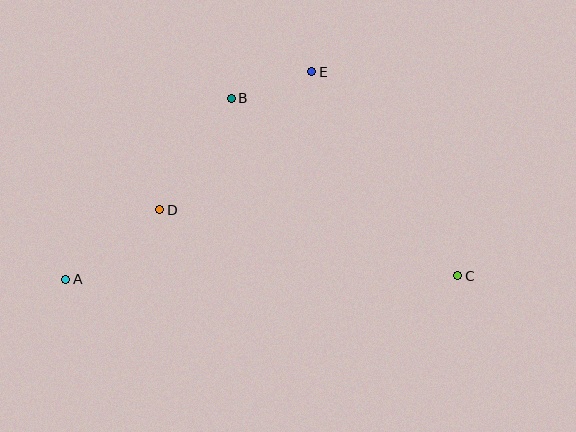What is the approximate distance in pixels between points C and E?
The distance between C and E is approximately 251 pixels.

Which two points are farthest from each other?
Points A and C are farthest from each other.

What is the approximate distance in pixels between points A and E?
The distance between A and E is approximately 322 pixels.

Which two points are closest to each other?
Points B and E are closest to each other.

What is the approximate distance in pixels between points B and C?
The distance between B and C is approximately 288 pixels.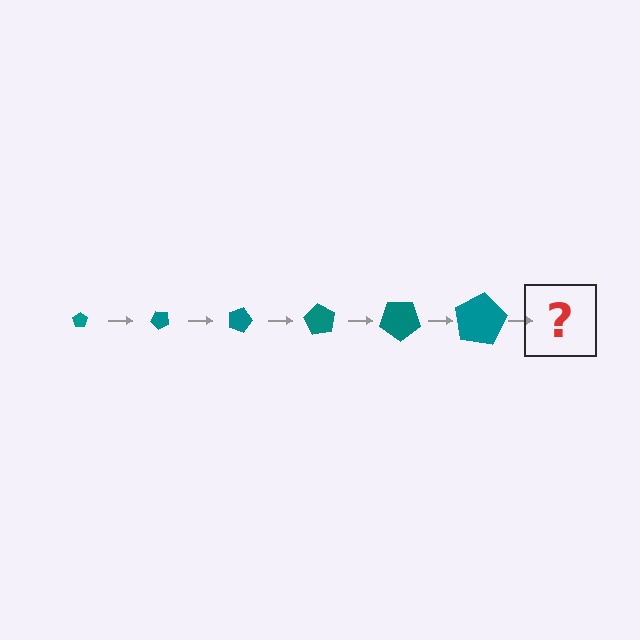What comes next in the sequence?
The next element should be a pentagon, larger than the previous one and rotated 270 degrees from the start.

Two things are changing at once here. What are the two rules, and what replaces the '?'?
The two rules are that the pentagon grows larger each step and it rotates 45 degrees each step. The '?' should be a pentagon, larger than the previous one and rotated 270 degrees from the start.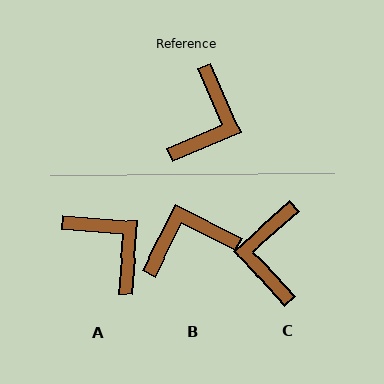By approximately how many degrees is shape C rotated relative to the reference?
Approximately 161 degrees clockwise.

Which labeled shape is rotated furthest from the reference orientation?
C, about 161 degrees away.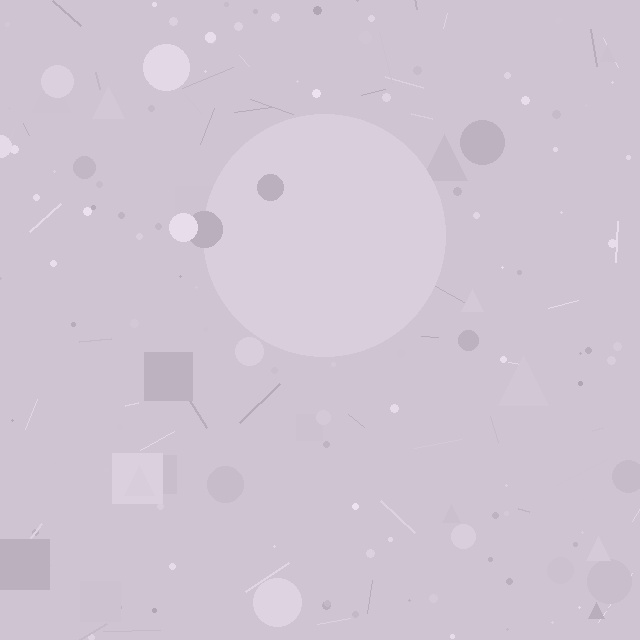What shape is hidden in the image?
A circle is hidden in the image.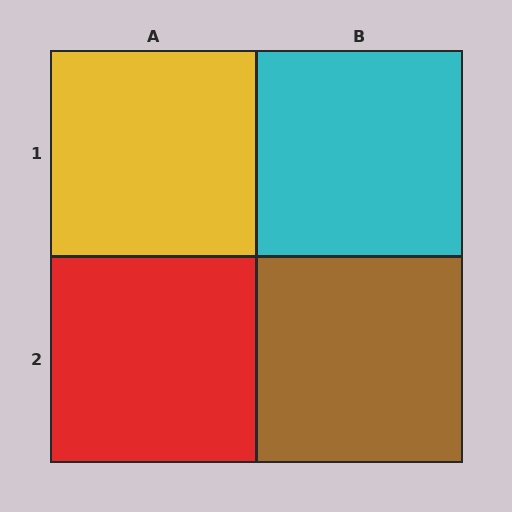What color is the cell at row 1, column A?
Yellow.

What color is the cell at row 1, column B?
Cyan.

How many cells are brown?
1 cell is brown.